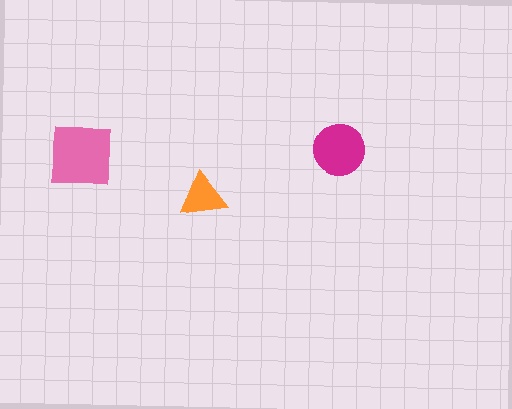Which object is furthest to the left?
The pink square is leftmost.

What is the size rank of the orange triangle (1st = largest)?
3rd.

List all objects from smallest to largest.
The orange triangle, the magenta circle, the pink square.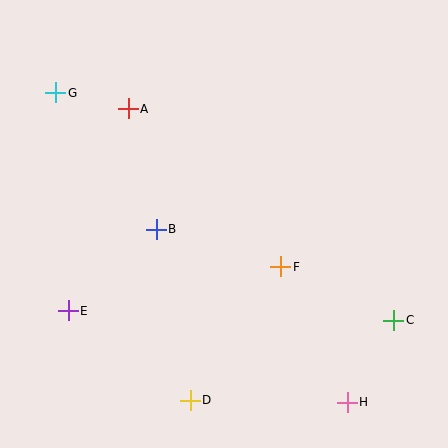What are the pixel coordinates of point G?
Point G is at (56, 93).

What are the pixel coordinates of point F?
Point F is at (281, 267).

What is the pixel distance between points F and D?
The distance between F and D is 161 pixels.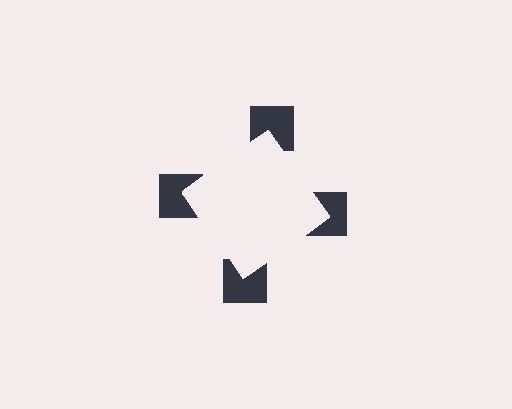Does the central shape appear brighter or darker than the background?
It typically appears slightly brighter than the background, even though no actual brightness change is drawn.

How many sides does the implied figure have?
4 sides.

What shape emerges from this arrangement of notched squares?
An illusory square — its edges are inferred from the aligned wedge cuts in the notched squares, not physically drawn.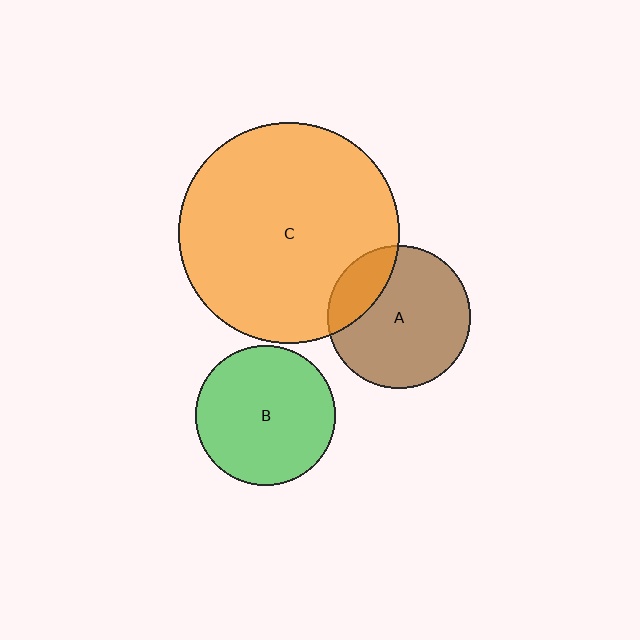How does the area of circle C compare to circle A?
Approximately 2.4 times.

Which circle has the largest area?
Circle C (orange).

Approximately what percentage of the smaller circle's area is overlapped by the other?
Approximately 20%.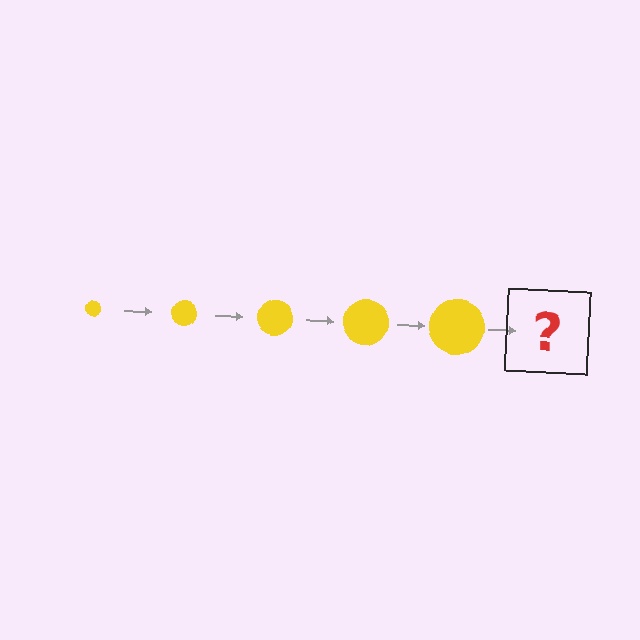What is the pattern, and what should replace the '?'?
The pattern is that the circle gets progressively larger each step. The '?' should be a yellow circle, larger than the previous one.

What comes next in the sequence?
The next element should be a yellow circle, larger than the previous one.